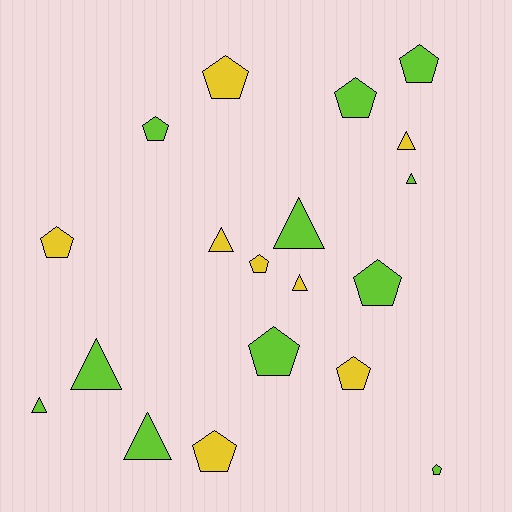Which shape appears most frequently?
Pentagon, with 11 objects.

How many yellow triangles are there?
There are 3 yellow triangles.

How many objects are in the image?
There are 19 objects.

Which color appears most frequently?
Lime, with 11 objects.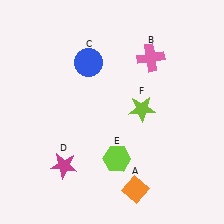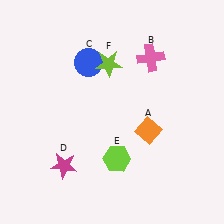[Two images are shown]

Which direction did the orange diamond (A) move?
The orange diamond (A) moved up.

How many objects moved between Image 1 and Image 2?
2 objects moved between the two images.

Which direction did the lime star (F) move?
The lime star (F) moved up.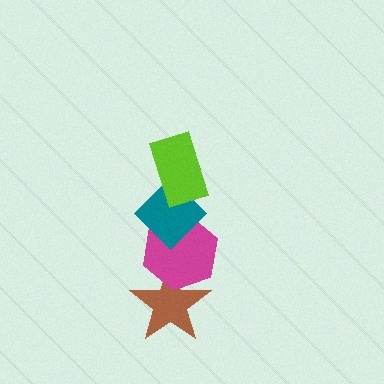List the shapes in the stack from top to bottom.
From top to bottom: the lime rectangle, the teal diamond, the magenta hexagon, the brown star.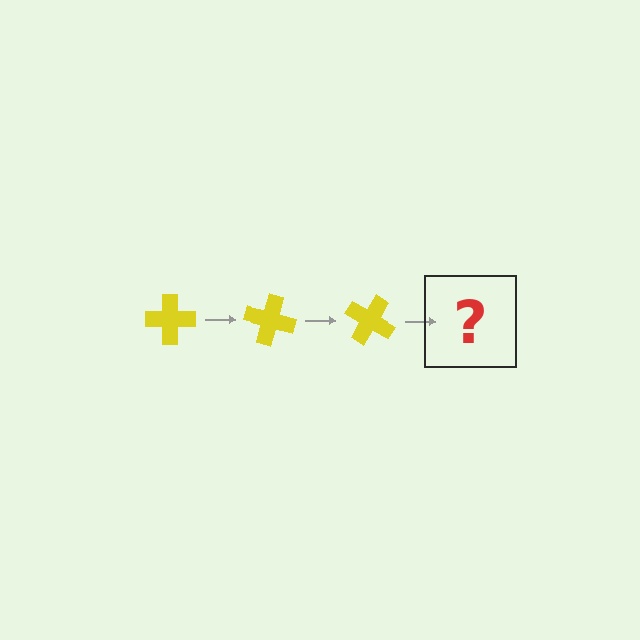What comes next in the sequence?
The next element should be a yellow cross rotated 45 degrees.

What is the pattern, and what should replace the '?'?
The pattern is that the cross rotates 15 degrees each step. The '?' should be a yellow cross rotated 45 degrees.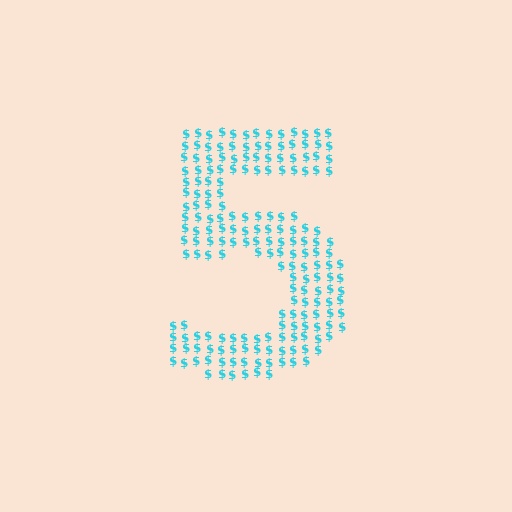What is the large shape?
The large shape is the digit 5.